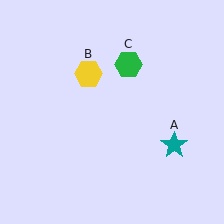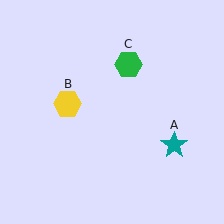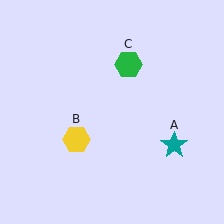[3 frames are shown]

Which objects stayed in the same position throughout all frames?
Teal star (object A) and green hexagon (object C) remained stationary.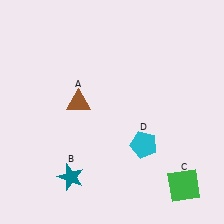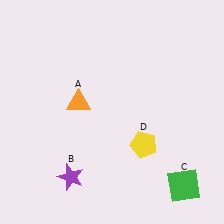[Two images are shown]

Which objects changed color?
A changed from brown to orange. B changed from teal to purple. D changed from cyan to yellow.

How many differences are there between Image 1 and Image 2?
There are 3 differences between the two images.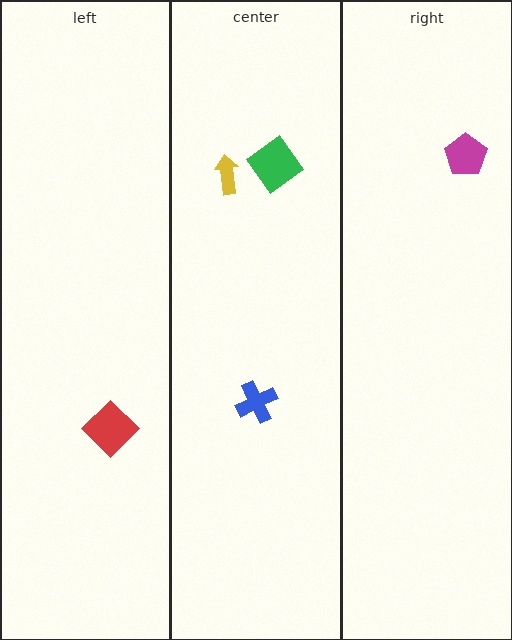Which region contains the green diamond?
The center region.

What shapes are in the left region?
The red diamond.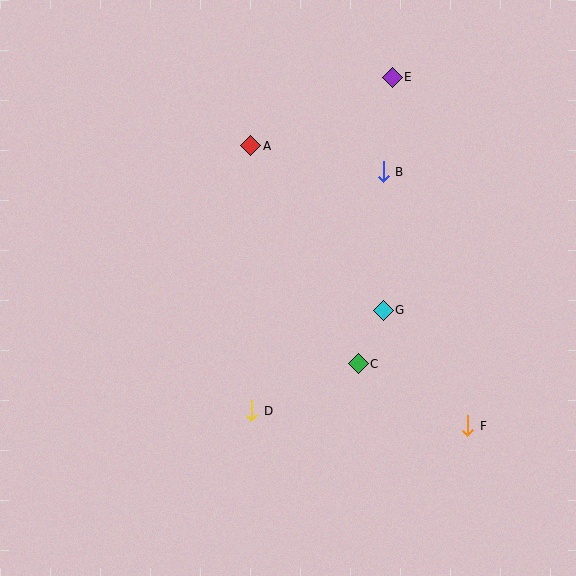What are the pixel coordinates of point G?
Point G is at (383, 310).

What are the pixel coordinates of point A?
Point A is at (251, 146).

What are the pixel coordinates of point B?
Point B is at (383, 172).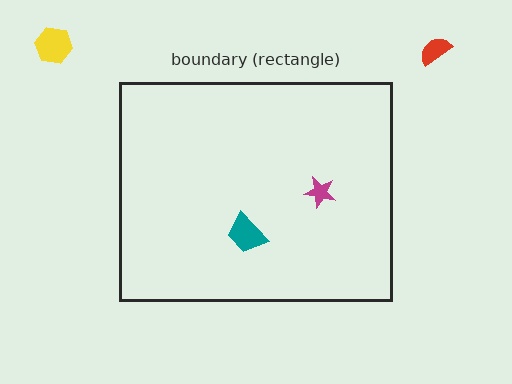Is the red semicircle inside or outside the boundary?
Outside.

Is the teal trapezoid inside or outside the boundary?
Inside.